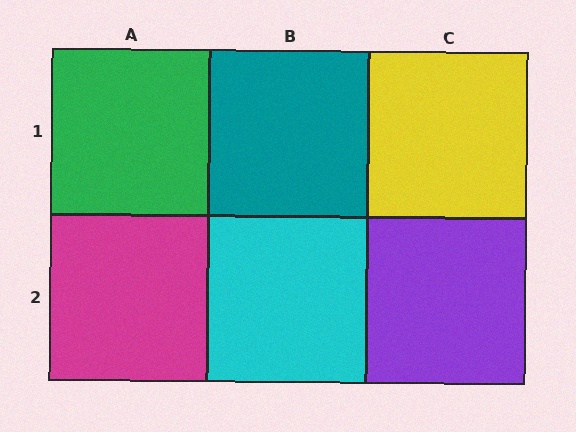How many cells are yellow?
1 cell is yellow.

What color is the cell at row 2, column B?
Cyan.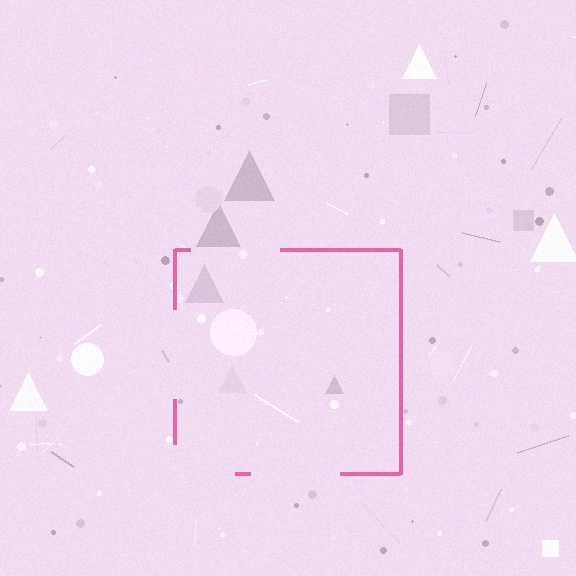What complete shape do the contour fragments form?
The contour fragments form a square.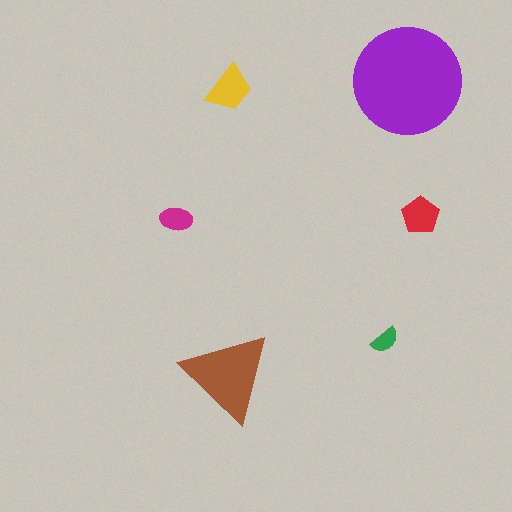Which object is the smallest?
The green semicircle.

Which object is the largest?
The purple circle.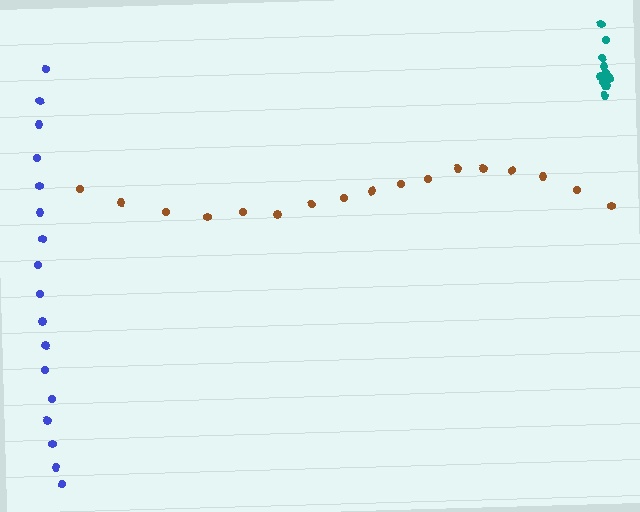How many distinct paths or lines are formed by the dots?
There are 3 distinct paths.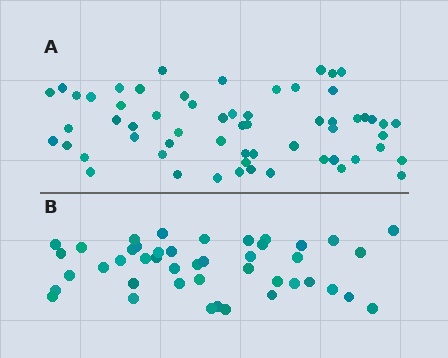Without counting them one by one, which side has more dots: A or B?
Region A (the top region) has more dots.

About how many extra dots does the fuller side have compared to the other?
Region A has approximately 15 more dots than region B.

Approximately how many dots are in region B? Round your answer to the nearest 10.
About 40 dots. (The exact count is 44, which rounds to 40.)